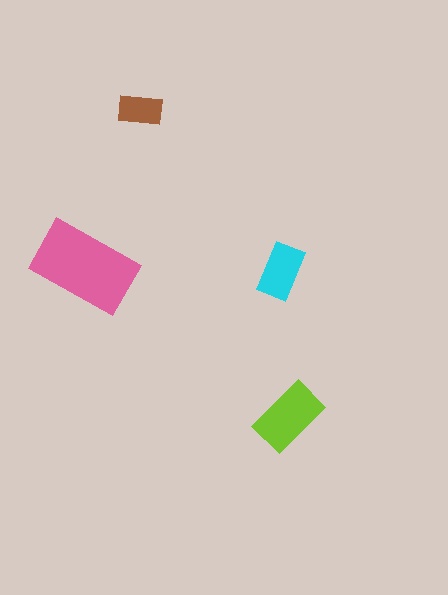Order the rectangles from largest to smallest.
the pink one, the lime one, the cyan one, the brown one.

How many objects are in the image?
There are 4 objects in the image.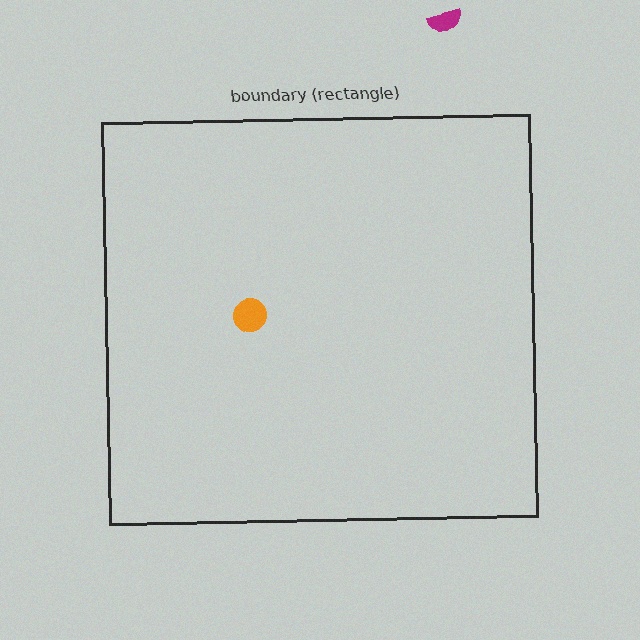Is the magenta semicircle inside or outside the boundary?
Outside.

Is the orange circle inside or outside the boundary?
Inside.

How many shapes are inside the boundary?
1 inside, 1 outside.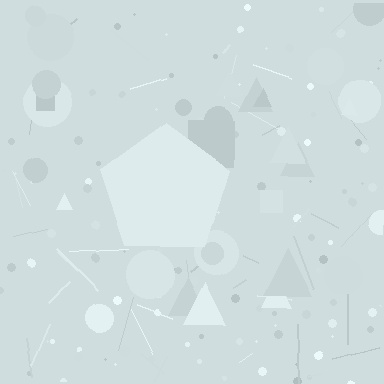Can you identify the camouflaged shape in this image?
The camouflaged shape is a pentagon.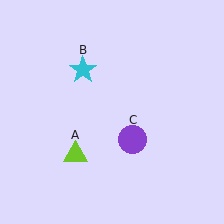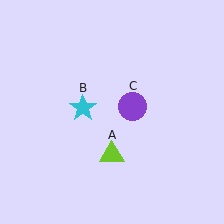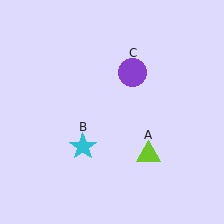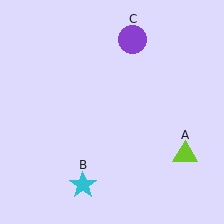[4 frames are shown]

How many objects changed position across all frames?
3 objects changed position: lime triangle (object A), cyan star (object B), purple circle (object C).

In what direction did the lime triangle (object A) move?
The lime triangle (object A) moved right.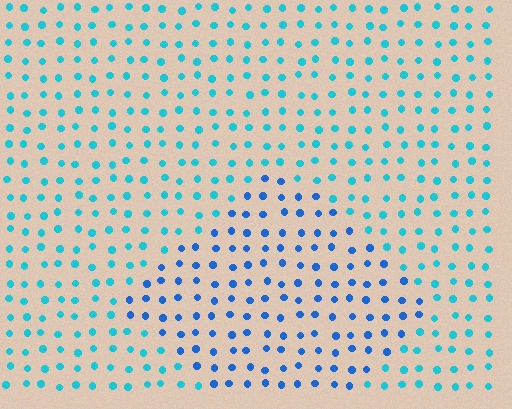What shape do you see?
I see a diamond.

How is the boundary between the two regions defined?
The boundary is defined purely by a slight shift in hue (about 31 degrees). Spacing, size, and orientation are identical on both sides.